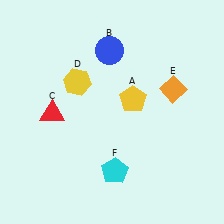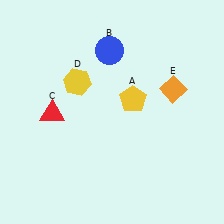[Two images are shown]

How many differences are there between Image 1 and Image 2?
There is 1 difference between the two images.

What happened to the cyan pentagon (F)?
The cyan pentagon (F) was removed in Image 2. It was in the bottom-right area of Image 1.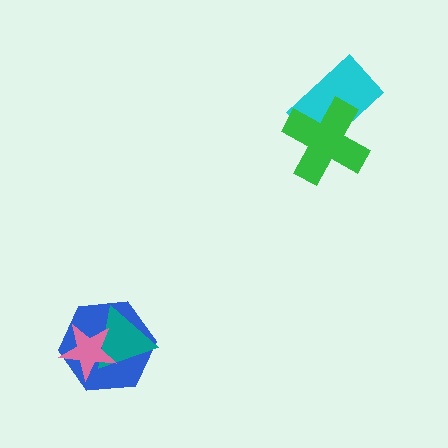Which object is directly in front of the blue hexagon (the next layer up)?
The teal triangle is directly in front of the blue hexagon.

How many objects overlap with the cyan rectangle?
1 object overlaps with the cyan rectangle.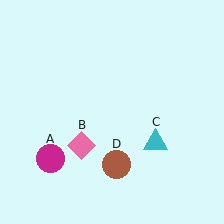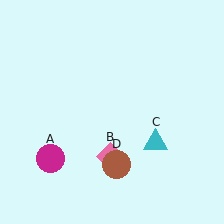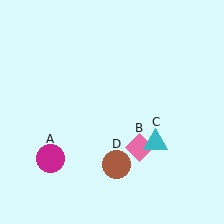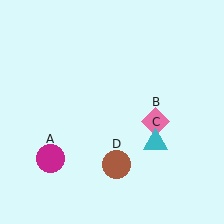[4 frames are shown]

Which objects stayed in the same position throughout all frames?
Magenta circle (object A) and cyan triangle (object C) and brown circle (object D) remained stationary.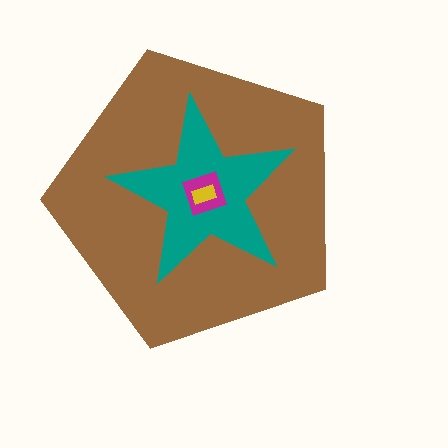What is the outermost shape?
The brown pentagon.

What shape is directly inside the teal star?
The magenta diamond.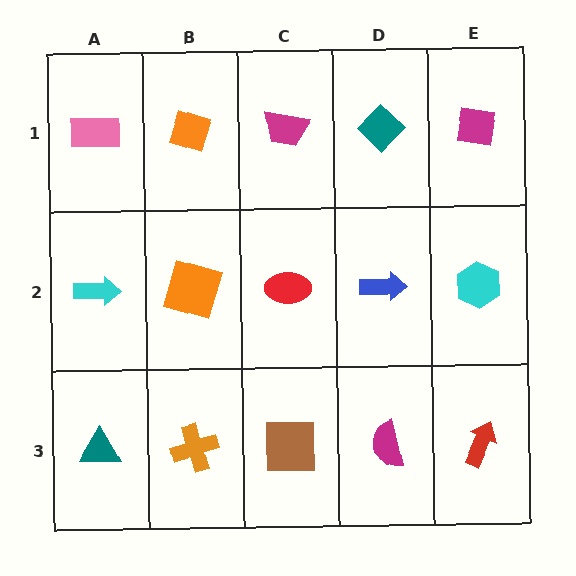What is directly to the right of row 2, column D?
A cyan hexagon.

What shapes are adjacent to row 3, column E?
A cyan hexagon (row 2, column E), a magenta semicircle (row 3, column D).